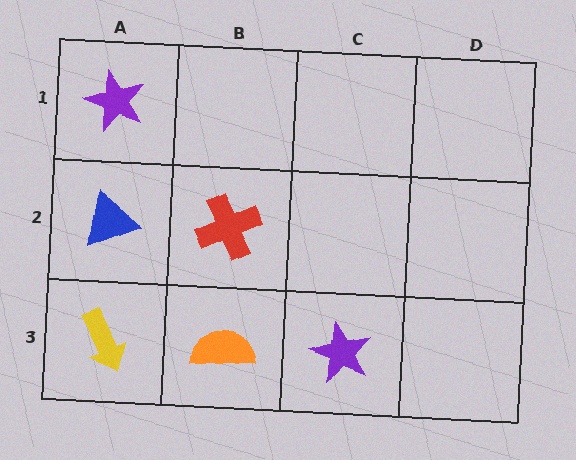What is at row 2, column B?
A red cross.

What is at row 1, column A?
A purple star.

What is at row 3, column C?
A purple star.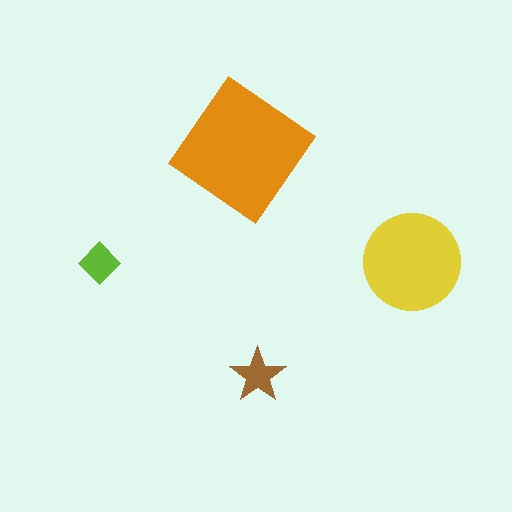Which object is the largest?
The orange diamond.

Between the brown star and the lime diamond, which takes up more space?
The brown star.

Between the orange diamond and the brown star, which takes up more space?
The orange diamond.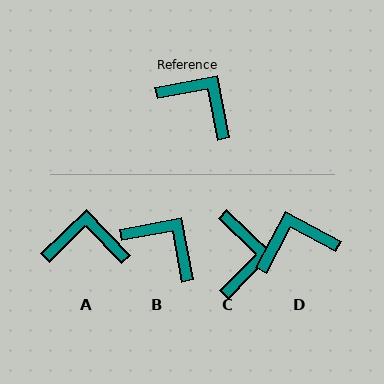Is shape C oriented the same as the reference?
No, it is off by about 55 degrees.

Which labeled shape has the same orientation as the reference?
B.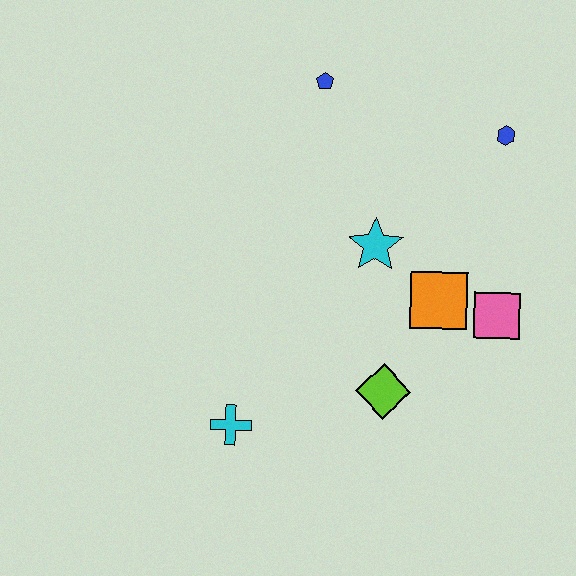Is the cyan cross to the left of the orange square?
Yes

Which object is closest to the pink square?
The orange square is closest to the pink square.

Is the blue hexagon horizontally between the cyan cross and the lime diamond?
No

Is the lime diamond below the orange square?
Yes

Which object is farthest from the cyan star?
The cyan cross is farthest from the cyan star.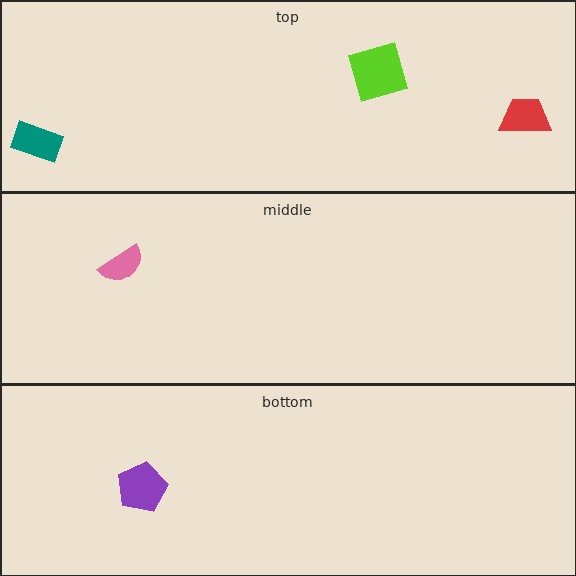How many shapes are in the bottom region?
1.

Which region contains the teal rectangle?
The top region.